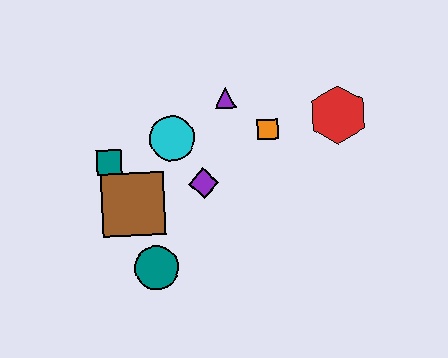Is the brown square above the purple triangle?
No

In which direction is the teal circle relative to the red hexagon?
The teal circle is to the left of the red hexagon.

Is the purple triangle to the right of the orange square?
No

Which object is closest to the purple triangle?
The orange square is closest to the purple triangle.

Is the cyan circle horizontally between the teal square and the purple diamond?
Yes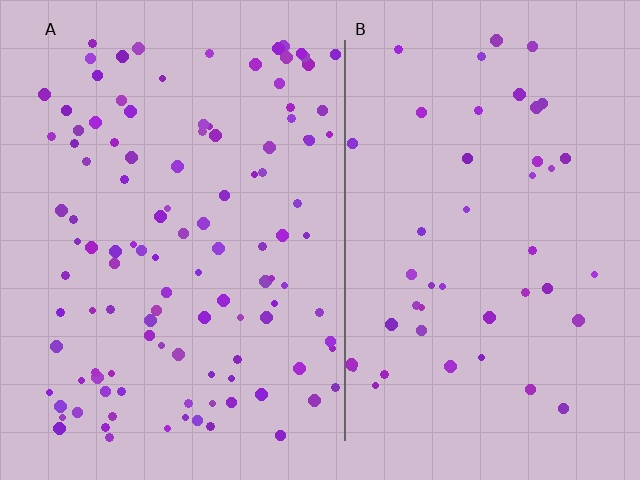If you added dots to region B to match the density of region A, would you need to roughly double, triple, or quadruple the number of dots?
Approximately double.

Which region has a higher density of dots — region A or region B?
A (the left).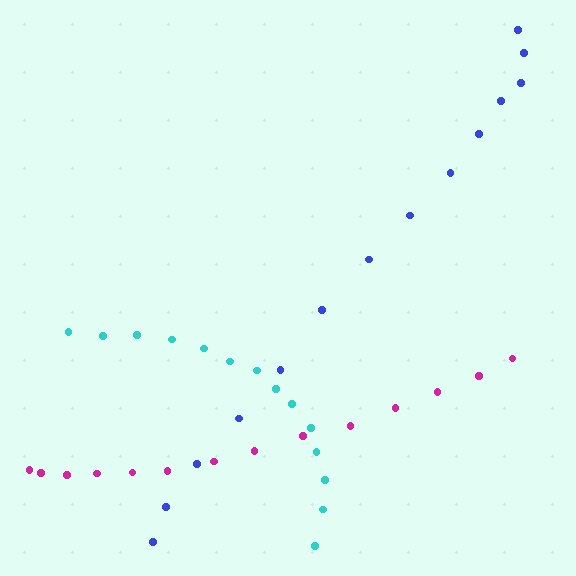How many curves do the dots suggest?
There are 3 distinct paths.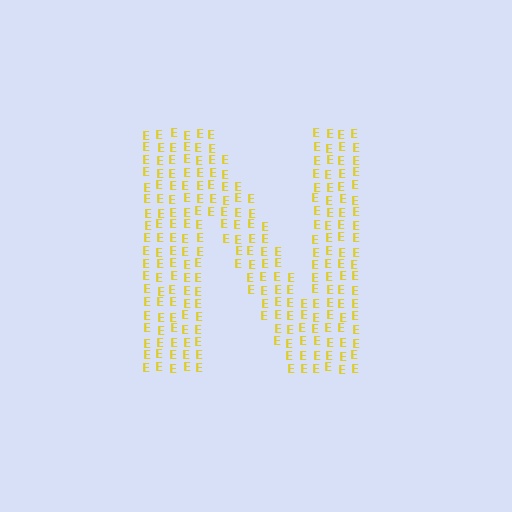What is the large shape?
The large shape is the letter N.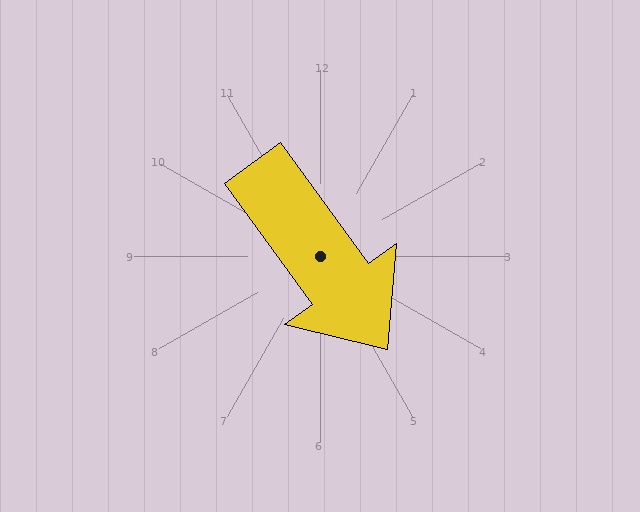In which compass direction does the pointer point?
Southeast.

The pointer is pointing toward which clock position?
Roughly 5 o'clock.